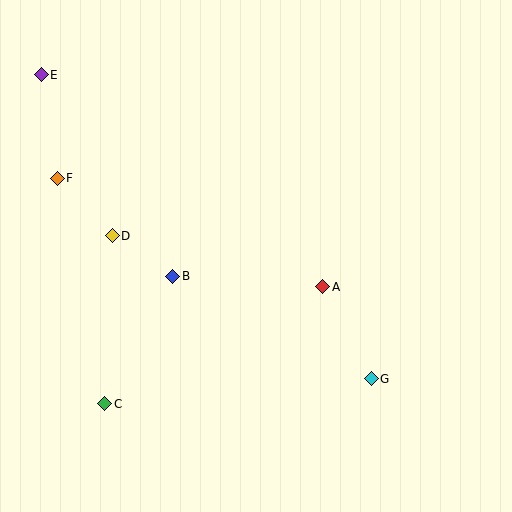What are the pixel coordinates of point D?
Point D is at (112, 236).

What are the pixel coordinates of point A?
Point A is at (323, 287).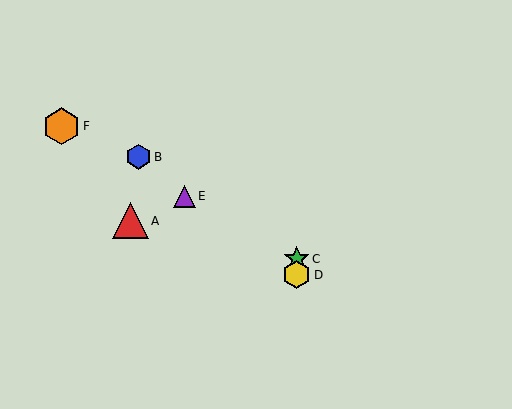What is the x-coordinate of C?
Object C is at x≈297.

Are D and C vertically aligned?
Yes, both are at x≈297.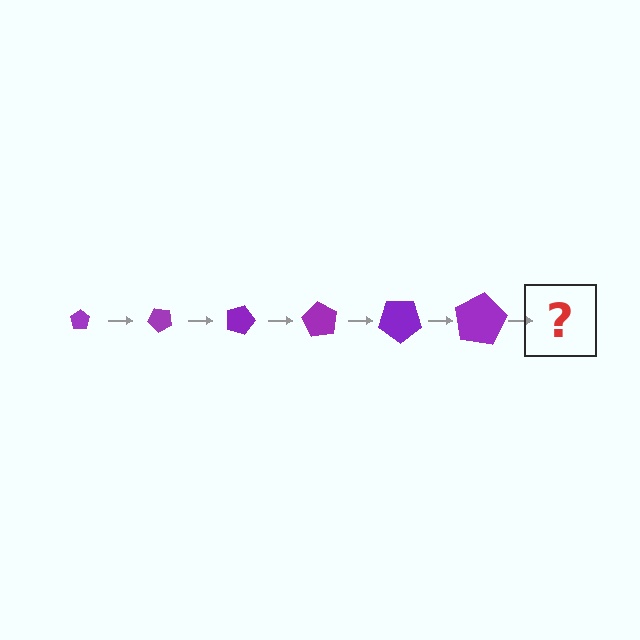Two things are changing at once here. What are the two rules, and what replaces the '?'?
The two rules are that the pentagon grows larger each step and it rotates 45 degrees each step. The '?' should be a pentagon, larger than the previous one and rotated 270 degrees from the start.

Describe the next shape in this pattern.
It should be a pentagon, larger than the previous one and rotated 270 degrees from the start.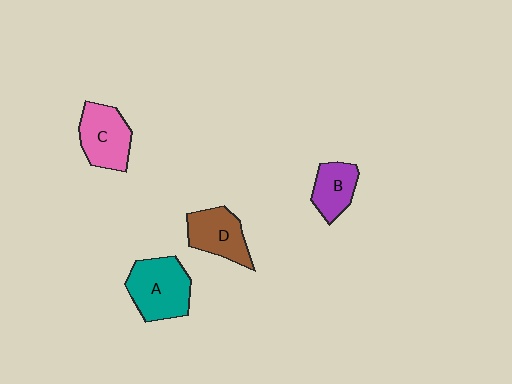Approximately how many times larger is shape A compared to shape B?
Approximately 1.6 times.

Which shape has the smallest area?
Shape B (purple).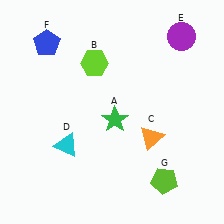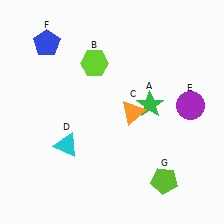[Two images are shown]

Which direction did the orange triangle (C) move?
The orange triangle (C) moved up.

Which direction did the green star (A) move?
The green star (A) moved right.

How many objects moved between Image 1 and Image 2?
3 objects moved between the two images.